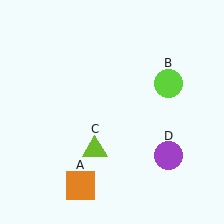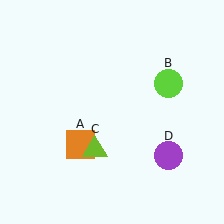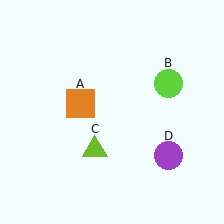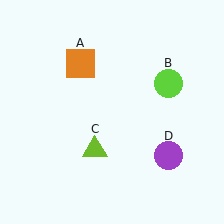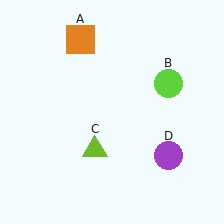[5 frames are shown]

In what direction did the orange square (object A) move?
The orange square (object A) moved up.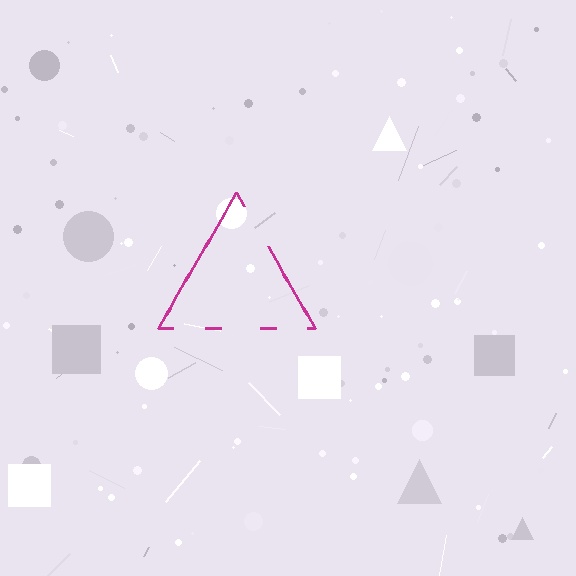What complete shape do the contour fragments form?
The contour fragments form a triangle.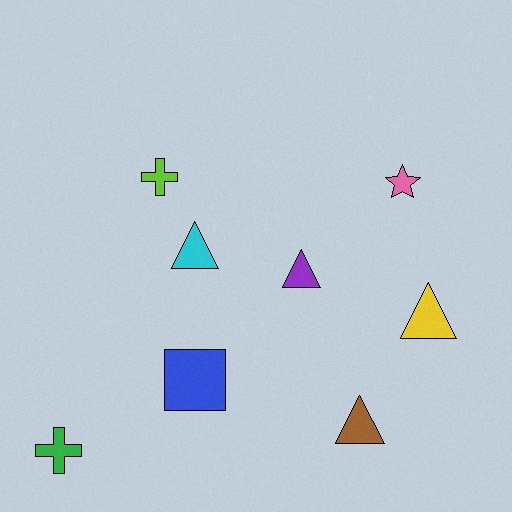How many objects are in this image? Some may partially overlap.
There are 8 objects.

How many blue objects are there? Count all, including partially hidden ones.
There is 1 blue object.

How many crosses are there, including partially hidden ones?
There are 2 crosses.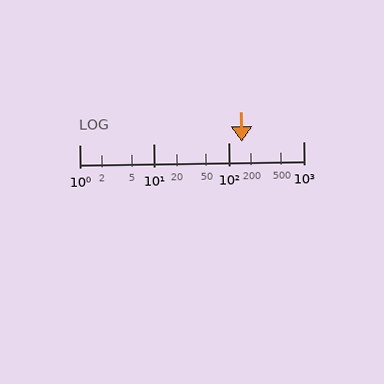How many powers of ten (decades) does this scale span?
The scale spans 3 decades, from 1 to 1000.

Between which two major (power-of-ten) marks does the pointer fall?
The pointer is between 100 and 1000.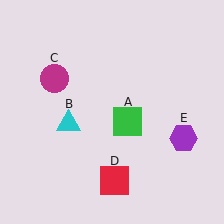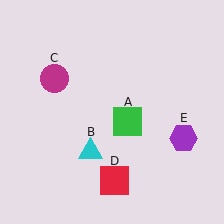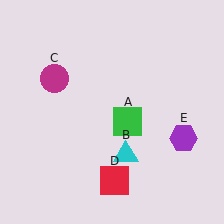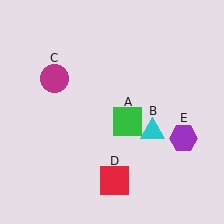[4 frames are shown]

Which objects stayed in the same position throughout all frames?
Green square (object A) and magenta circle (object C) and red square (object D) and purple hexagon (object E) remained stationary.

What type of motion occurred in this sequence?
The cyan triangle (object B) rotated counterclockwise around the center of the scene.